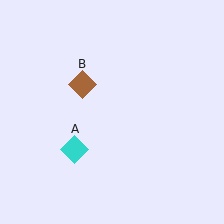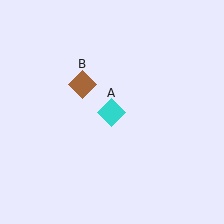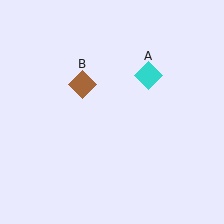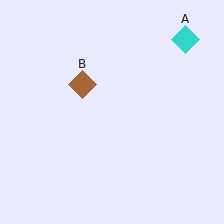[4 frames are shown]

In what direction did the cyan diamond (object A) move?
The cyan diamond (object A) moved up and to the right.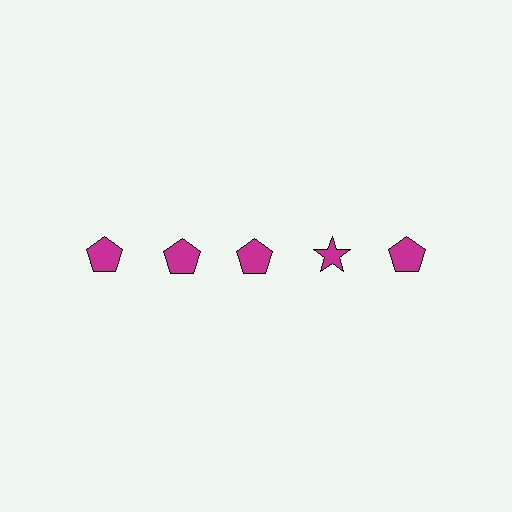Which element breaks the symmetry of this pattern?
The magenta star in the top row, second from right column breaks the symmetry. All other shapes are magenta pentagons.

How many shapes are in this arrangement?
There are 5 shapes arranged in a grid pattern.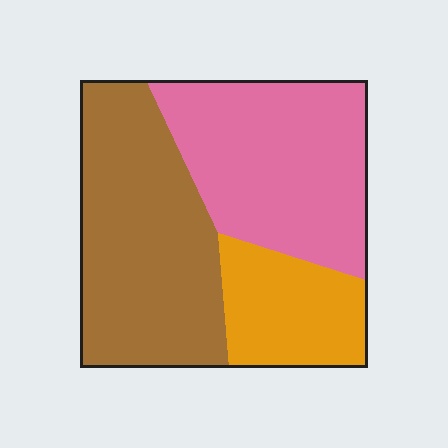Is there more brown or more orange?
Brown.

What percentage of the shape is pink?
Pink takes up about three eighths (3/8) of the shape.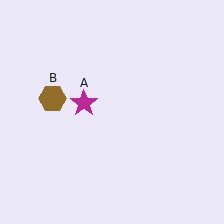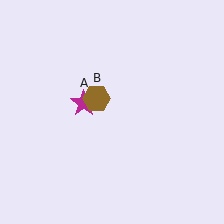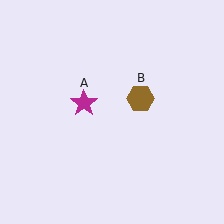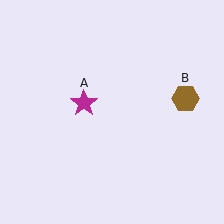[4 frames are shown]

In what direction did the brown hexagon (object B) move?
The brown hexagon (object B) moved right.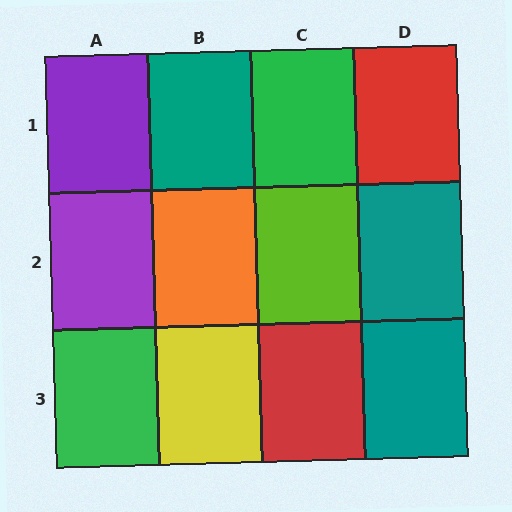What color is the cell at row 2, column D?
Teal.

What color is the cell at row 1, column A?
Purple.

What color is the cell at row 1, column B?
Teal.